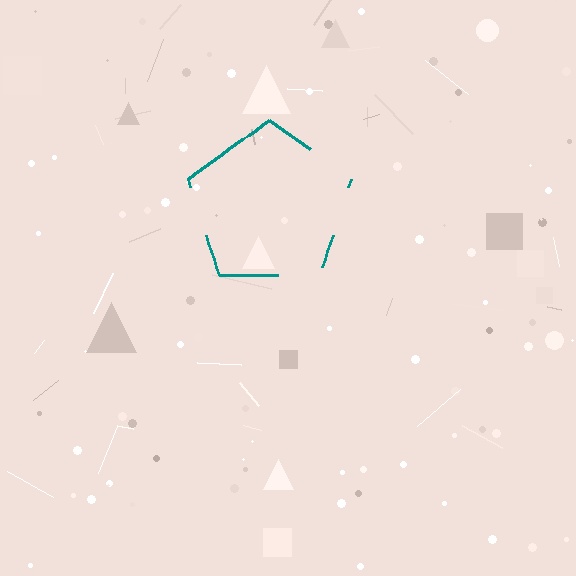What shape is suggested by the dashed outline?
The dashed outline suggests a pentagon.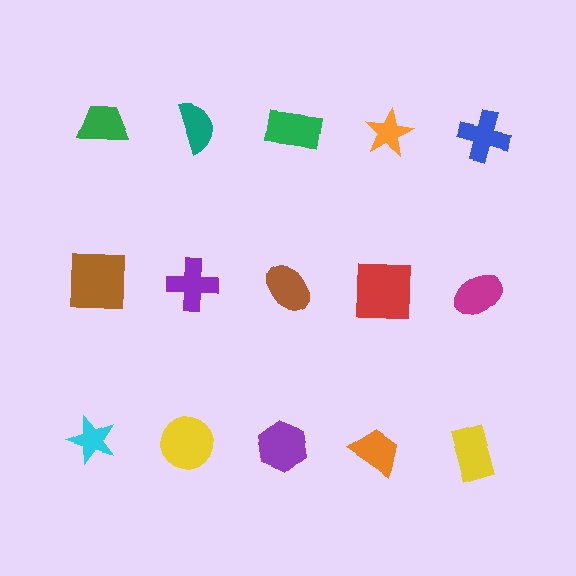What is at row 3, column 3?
A purple hexagon.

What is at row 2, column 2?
A purple cross.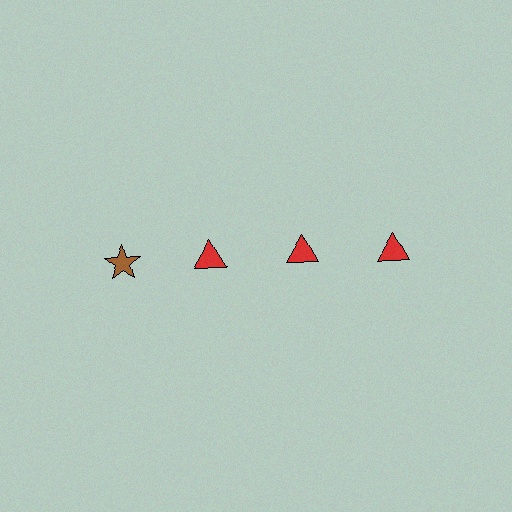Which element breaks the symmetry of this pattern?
The brown star in the top row, leftmost column breaks the symmetry. All other shapes are red triangles.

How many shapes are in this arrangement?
There are 4 shapes arranged in a grid pattern.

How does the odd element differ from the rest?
It differs in both color (brown instead of red) and shape (star instead of triangle).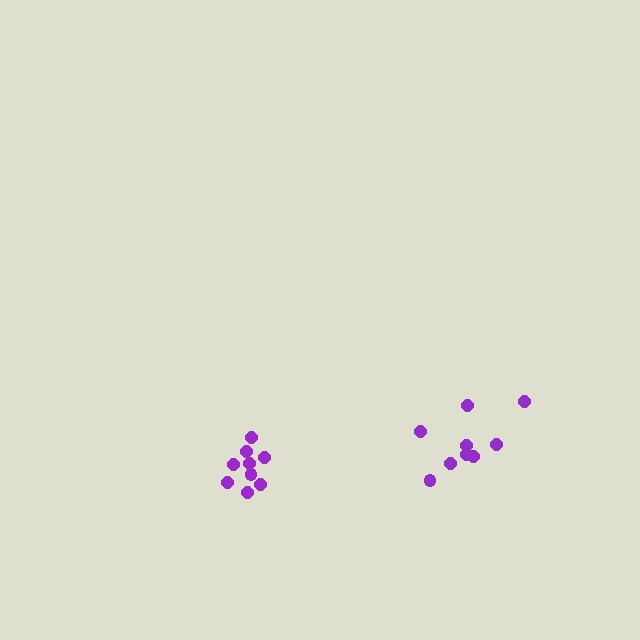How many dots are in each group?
Group 1: 9 dots, Group 2: 9 dots (18 total).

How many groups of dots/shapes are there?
There are 2 groups.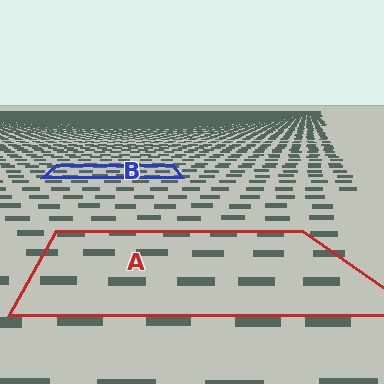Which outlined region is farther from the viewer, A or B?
Region B is farther from the viewer — the texture elements inside it appear smaller and more densely packed.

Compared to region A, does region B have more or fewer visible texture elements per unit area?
Region B has more texture elements per unit area — they are packed more densely because it is farther away.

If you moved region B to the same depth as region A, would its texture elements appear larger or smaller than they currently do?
They would appear larger. At a closer depth, the same texture elements are projected at a bigger on-screen size.